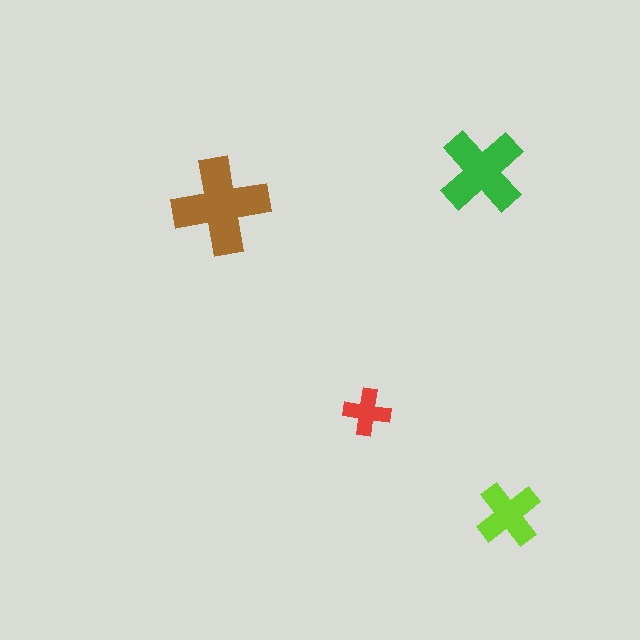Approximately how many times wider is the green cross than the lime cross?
About 1.5 times wider.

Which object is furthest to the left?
The brown cross is leftmost.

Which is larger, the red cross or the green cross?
The green one.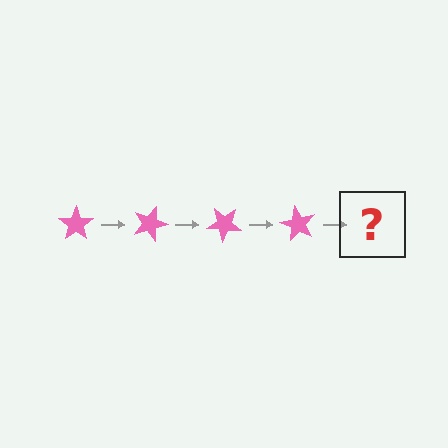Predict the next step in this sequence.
The next step is a pink star rotated 80 degrees.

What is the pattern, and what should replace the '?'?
The pattern is that the star rotates 20 degrees each step. The '?' should be a pink star rotated 80 degrees.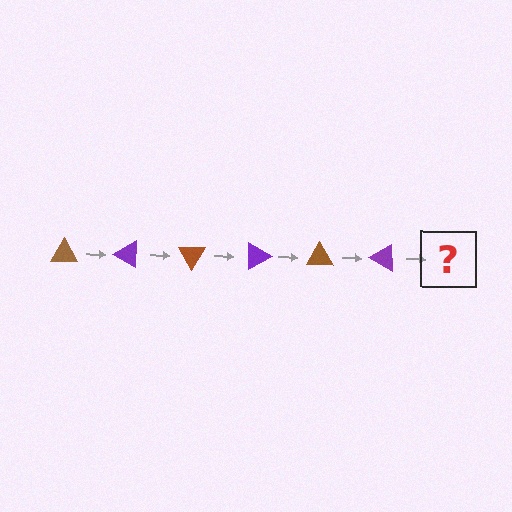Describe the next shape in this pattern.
It should be a brown triangle, rotated 180 degrees from the start.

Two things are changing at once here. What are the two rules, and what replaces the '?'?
The two rules are that it rotates 30 degrees each step and the color cycles through brown and purple. The '?' should be a brown triangle, rotated 180 degrees from the start.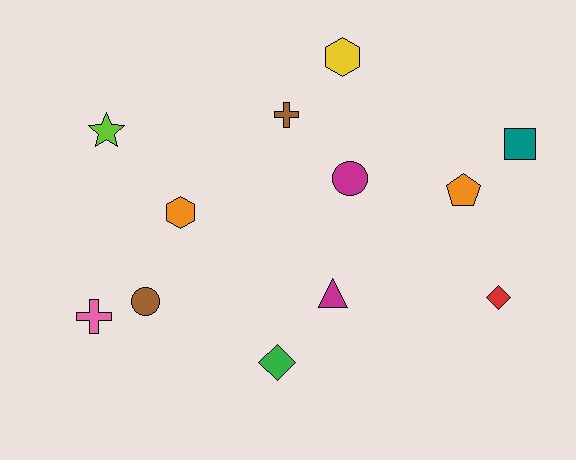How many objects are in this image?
There are 12 objects.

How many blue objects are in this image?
There are no blue objects.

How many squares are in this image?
There is 1 square.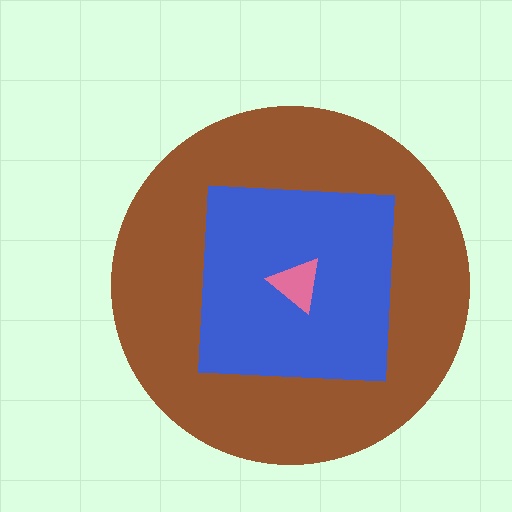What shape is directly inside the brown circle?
The blue square.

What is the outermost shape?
The brown circle.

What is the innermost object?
The pink triangle.